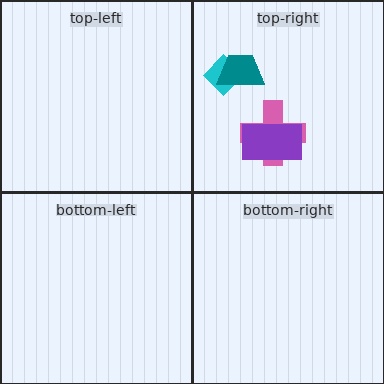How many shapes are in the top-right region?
4.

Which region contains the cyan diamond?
The top-right region.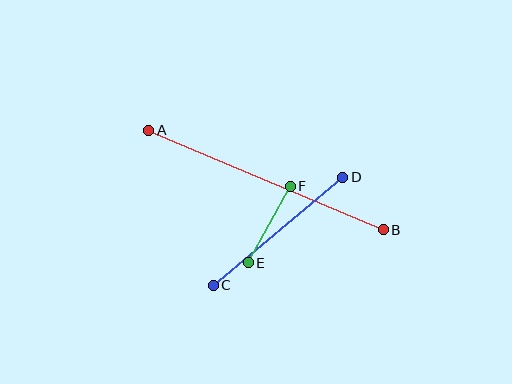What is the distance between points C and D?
The distance is approximately 169 pixels.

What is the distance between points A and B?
The distance is approximately 255 pixels.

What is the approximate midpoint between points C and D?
The midpoint is at approximately (278, 231) pixels.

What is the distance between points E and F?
The distance is approximately 87 pixels.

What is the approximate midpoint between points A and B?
The midpoint is at approximately (266, 180) pixels.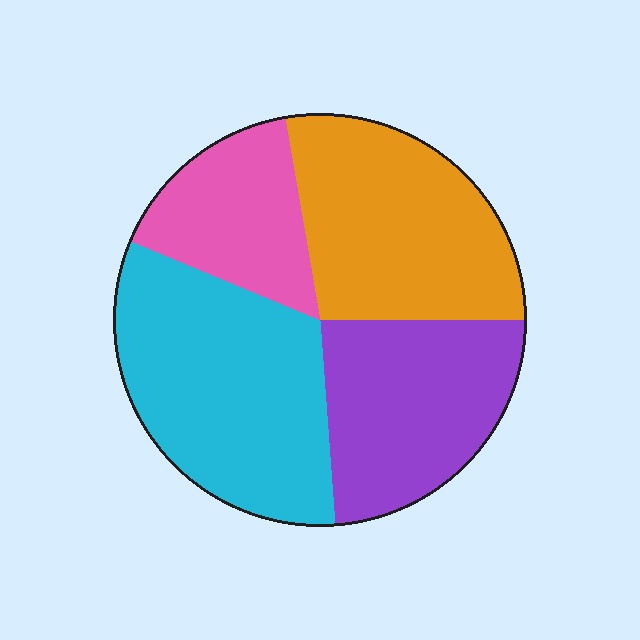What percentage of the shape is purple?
Purple covers roughly 25% of the shape.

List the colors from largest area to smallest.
From largest to smallest: cyan, orange, purple, pink.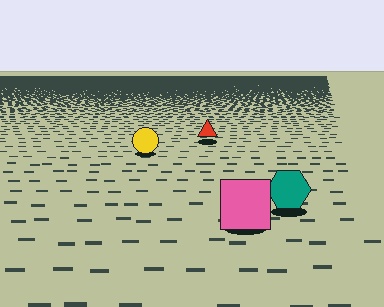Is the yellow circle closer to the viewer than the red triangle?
Yes. The yellow circle is closer — you can tell from the texture gradient: the ground texture is coarser near it.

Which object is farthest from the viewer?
The red triangle is farthest from the viewer. It appears smaller and the ground texture around it is denser.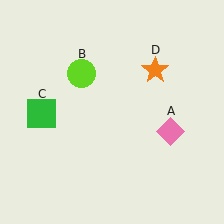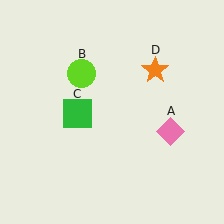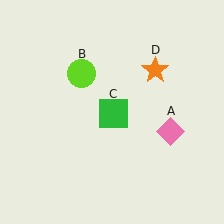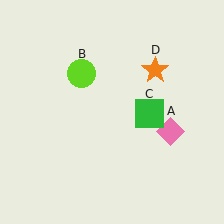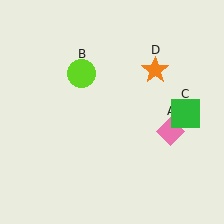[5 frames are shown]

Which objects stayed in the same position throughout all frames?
Pink diamond (object A) and lime circle (object B) and orange star (object D) remained stationary.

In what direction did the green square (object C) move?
The green square (object C) moved right.